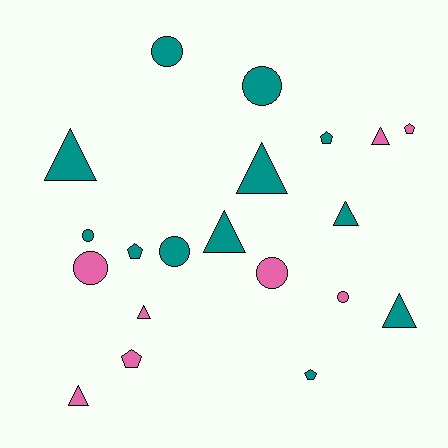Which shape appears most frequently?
Triangle, with 8 objects.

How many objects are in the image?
There are 20 objects.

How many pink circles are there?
There are 3 pink circles.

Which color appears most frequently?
Teal, with 12 objects.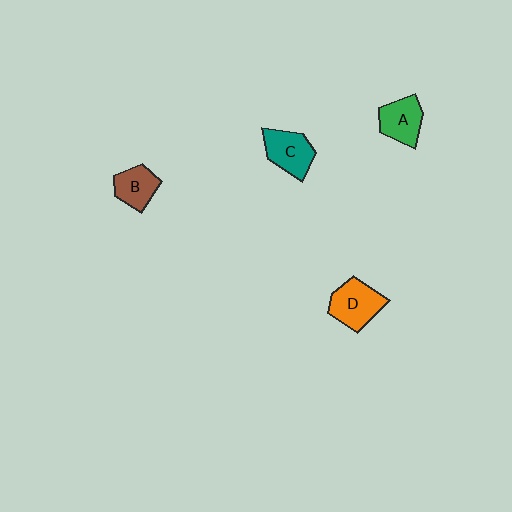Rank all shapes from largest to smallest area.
From largest to smallest: D (orange), C (teal), A (green), B (brown).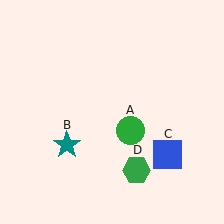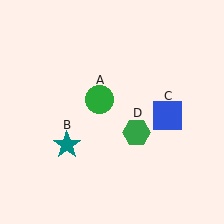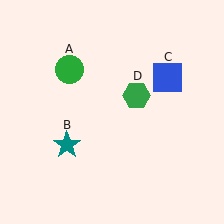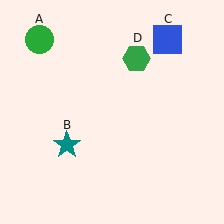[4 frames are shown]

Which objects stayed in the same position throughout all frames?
Teal star (object B) remained stationary.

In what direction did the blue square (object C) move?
The blue square (object C) moved up.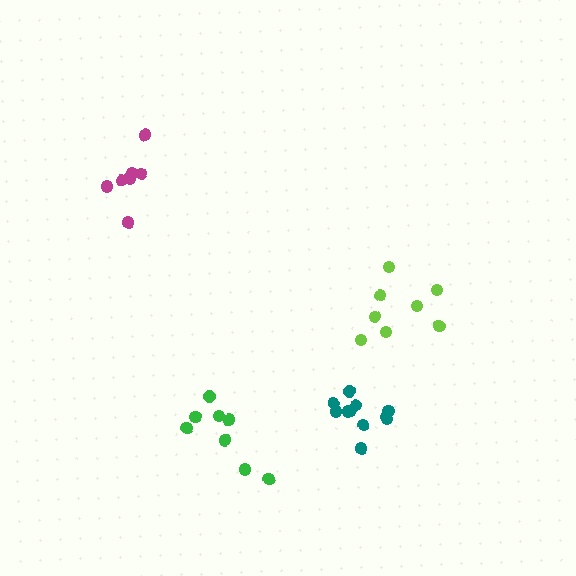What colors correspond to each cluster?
The clusters are colored: magenta, lime, teal, green.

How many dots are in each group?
Group 1: 7 dots, Group 2: 8 dots, Group 3: 11 dots, Group 4: 8 dots (34 total).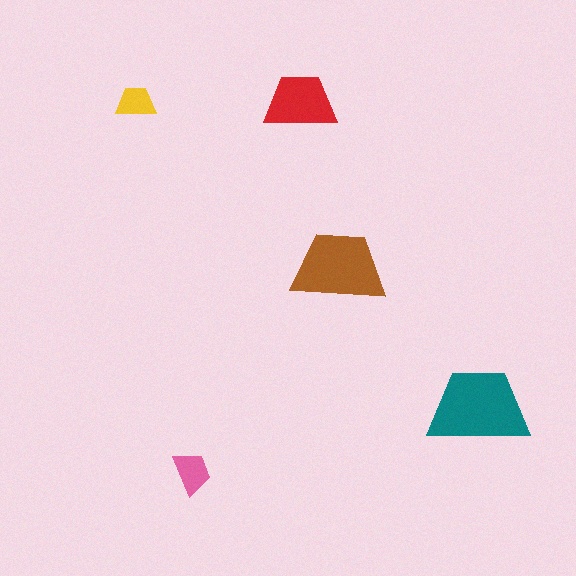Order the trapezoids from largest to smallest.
the teal one, the brown one, the red one, the pink one, the yellow one.